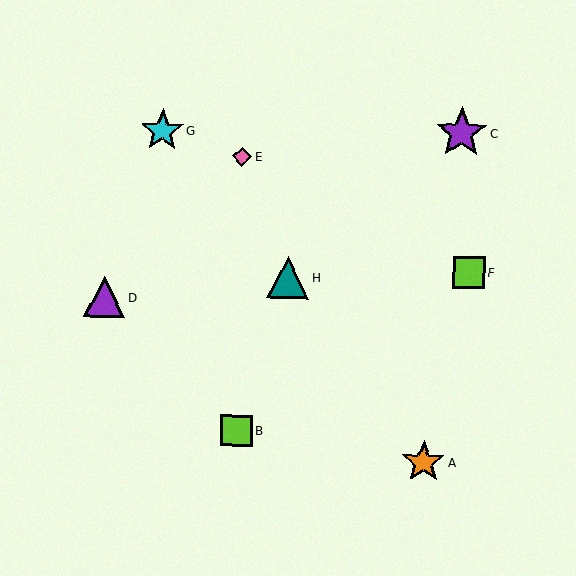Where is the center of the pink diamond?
The center of the pink diamond is at (242, 157).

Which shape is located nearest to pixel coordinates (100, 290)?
The purple triangle (labeled D) at (104, 297) is nearest to that location.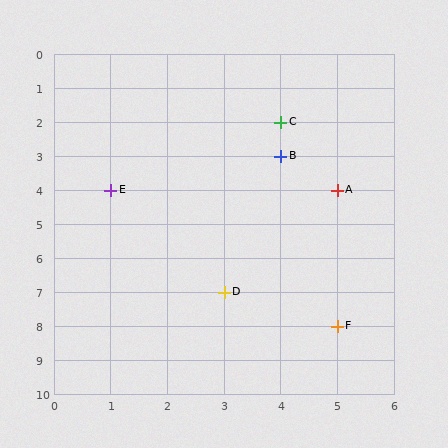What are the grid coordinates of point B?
Point B is at grid coordinates (4, 3).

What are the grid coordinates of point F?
Point F is at grid coordinates (5, 8).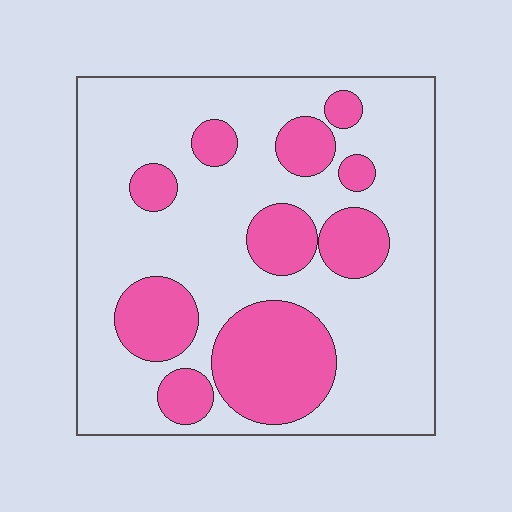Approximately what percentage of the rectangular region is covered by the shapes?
Approximately 30%.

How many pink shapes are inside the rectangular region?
10.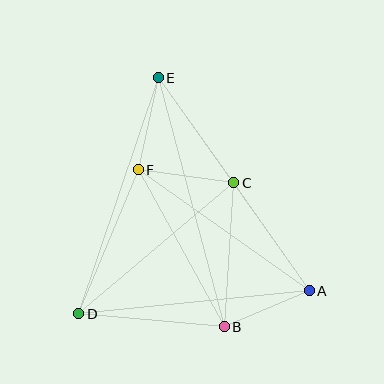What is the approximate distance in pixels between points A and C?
The distance between A and C is approximately 132 pixels.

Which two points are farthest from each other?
Points A and E are farthest from each other.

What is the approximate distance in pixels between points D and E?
The distance between D and E is approximately 249 pixels.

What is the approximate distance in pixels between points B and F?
The distance between B and F is approximately 179 pixels.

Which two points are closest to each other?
Points A and B are closest to each other.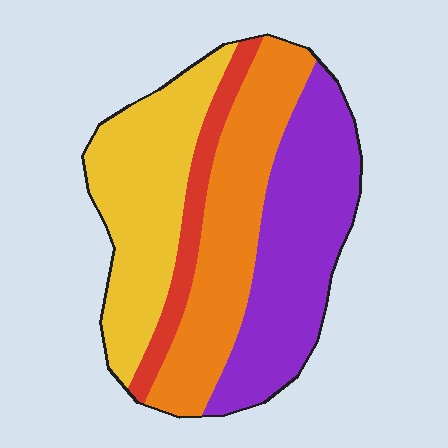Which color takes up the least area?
Red, at roughly 10%.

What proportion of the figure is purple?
Purple covers around 35% of the figure.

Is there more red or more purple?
Purple.